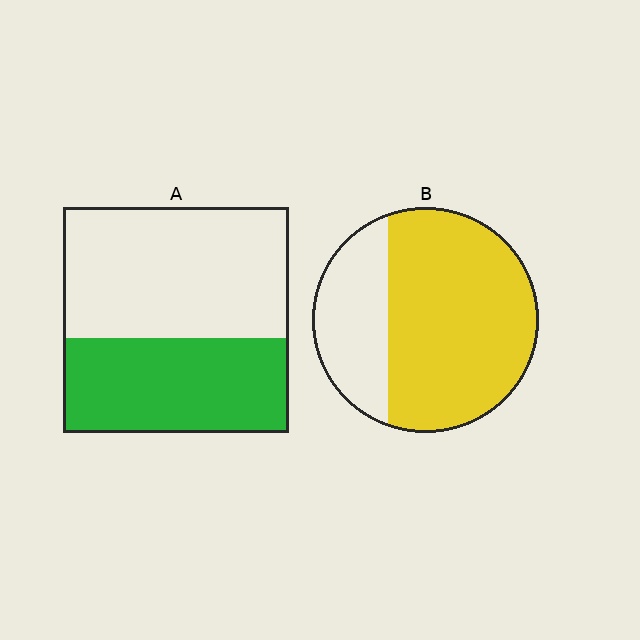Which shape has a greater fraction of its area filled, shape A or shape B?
Shape B.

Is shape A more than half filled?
No.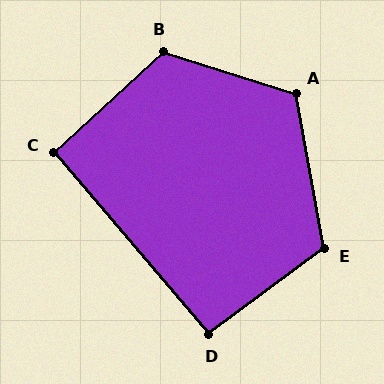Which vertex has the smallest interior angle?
C, at approximately 92 degrees.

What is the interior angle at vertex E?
Approximately 117 degrees (obtuse).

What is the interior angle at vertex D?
Approximately 93 degrees (approximately right).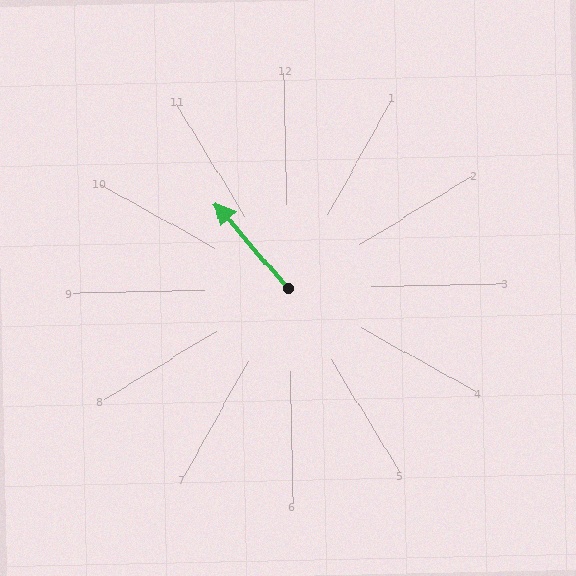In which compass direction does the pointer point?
Northwest.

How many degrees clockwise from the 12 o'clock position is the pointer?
Approximately 321 degrees.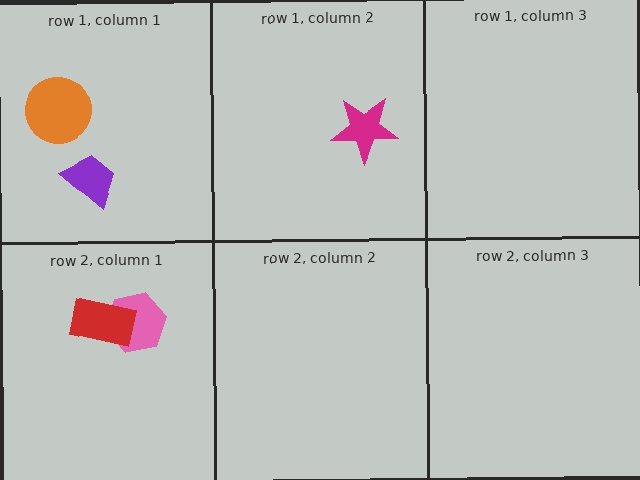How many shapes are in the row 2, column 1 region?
2.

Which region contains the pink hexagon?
The row 2, column 1 region.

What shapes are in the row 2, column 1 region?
The pink hexagon, the red rectangle.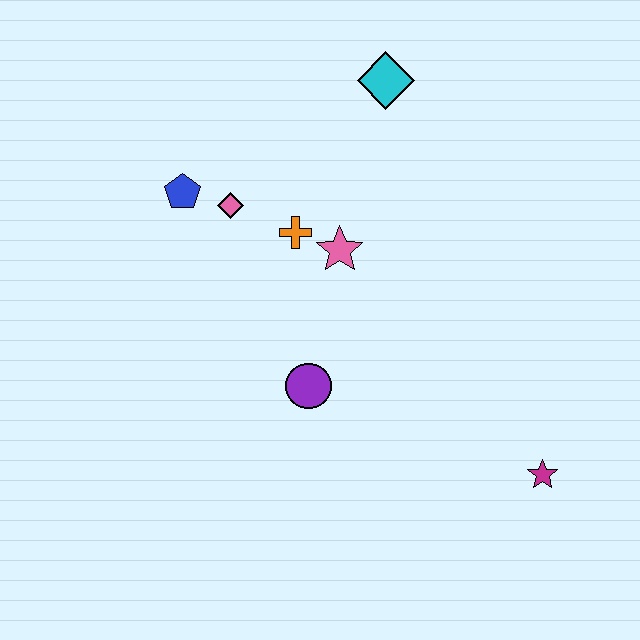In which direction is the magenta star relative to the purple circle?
The magenta star is to the right of the purple circle.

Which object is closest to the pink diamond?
The blue pentagon is closest to the pink diamond.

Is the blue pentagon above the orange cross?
Yes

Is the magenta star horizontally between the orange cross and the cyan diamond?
No